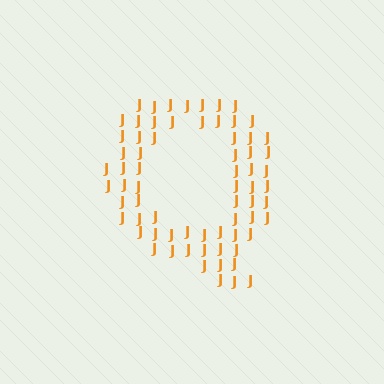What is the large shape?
The large shape is the letter Q.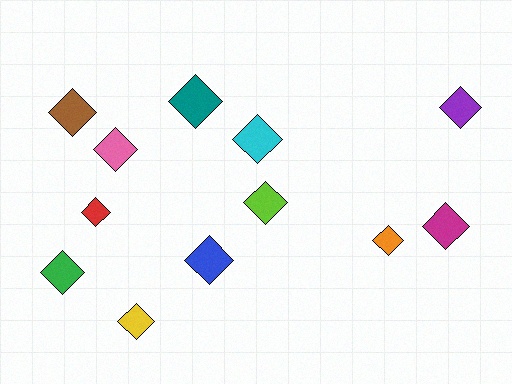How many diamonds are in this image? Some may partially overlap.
There are 12 diamonds.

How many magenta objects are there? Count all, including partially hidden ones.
There is 1 magenta object.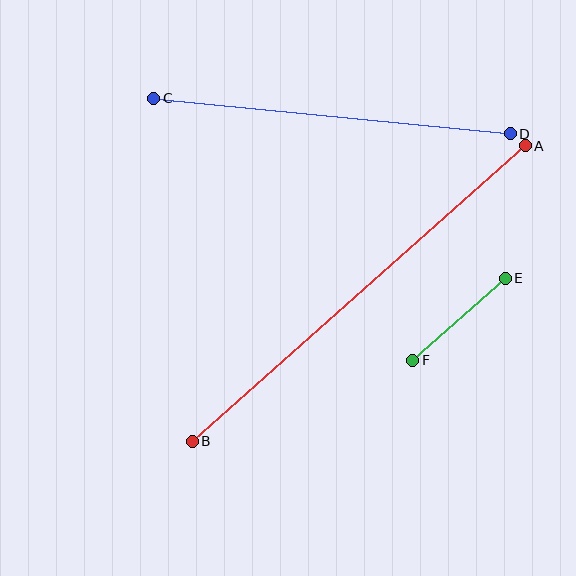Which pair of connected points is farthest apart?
Points A and B are farthest apart.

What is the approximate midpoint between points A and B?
The midpoint is at approximately (359, 293) pixels.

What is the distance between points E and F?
The distance is approximately 123 pixels.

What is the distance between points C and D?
The distance is approximately 359 pixels.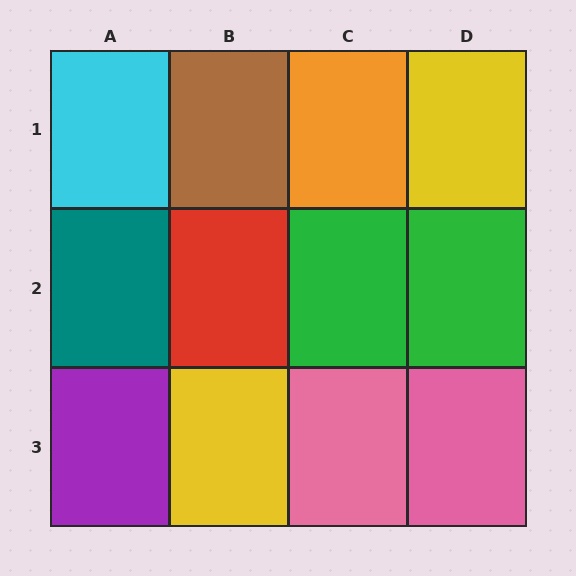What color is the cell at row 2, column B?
Red.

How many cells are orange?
1 cell is orange.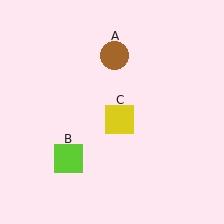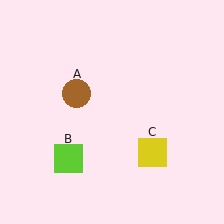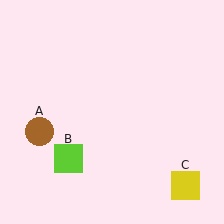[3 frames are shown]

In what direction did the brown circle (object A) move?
The brown circle (object A) moved down and to the left.